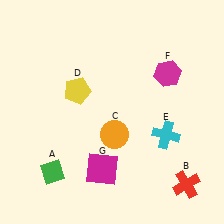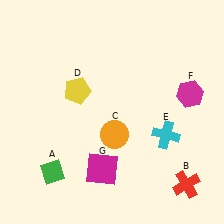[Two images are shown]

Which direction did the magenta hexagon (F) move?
The magenta hexagon (F) moved right.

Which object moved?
The magenta hexagon (F) moved right.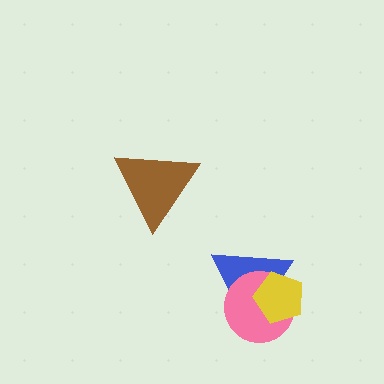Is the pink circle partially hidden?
Yes, it is partially covered by another shape.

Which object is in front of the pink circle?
The yellow pentagon is in front of the pink circle.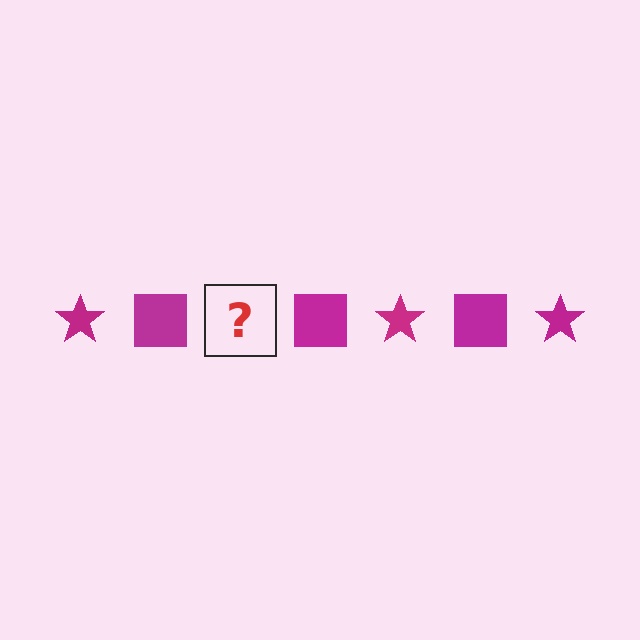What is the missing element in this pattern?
The missing element is a magenta star.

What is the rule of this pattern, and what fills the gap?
The rule is that the pattern cycles through star, square shapes in magenta. The gap should be filled with a magenta star.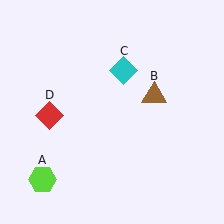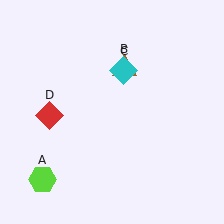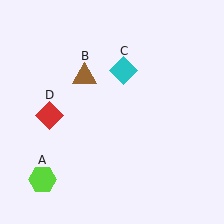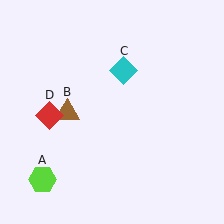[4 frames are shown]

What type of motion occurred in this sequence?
The brown triangle (object B) rotated counterclockwise around the center of the scene.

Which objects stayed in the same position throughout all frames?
Lime hexagon (object A) and cyan diamond (object C) and red diamond (object D) remained stationary.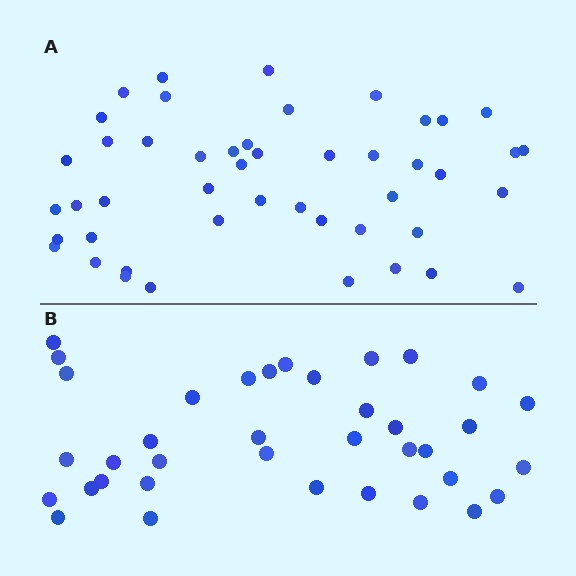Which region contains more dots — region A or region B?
Region A (the top region) has more dots.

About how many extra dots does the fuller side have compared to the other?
Region A has roughly 10 or so more dots than region B.